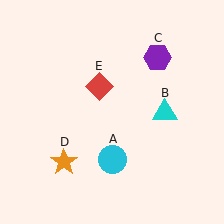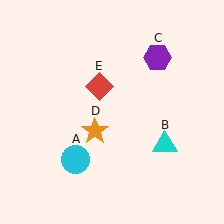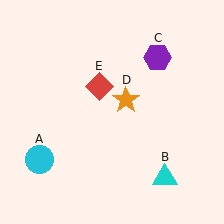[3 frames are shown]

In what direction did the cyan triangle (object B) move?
The cyan triangle (object B) moved down.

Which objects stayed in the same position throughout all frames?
Purple hexagon (object C) and red diamond (object E) remained stationary.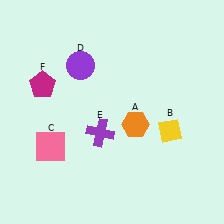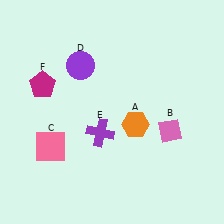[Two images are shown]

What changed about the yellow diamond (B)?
In Image 1, B is yellow. In Image 2, it changed to pink.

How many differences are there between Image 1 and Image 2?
There is 1 difference between the two images.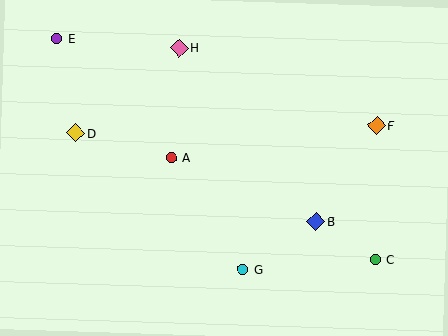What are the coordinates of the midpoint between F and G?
The midpoint between F and G is at (309, 197).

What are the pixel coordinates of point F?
Point F is at (376, 126).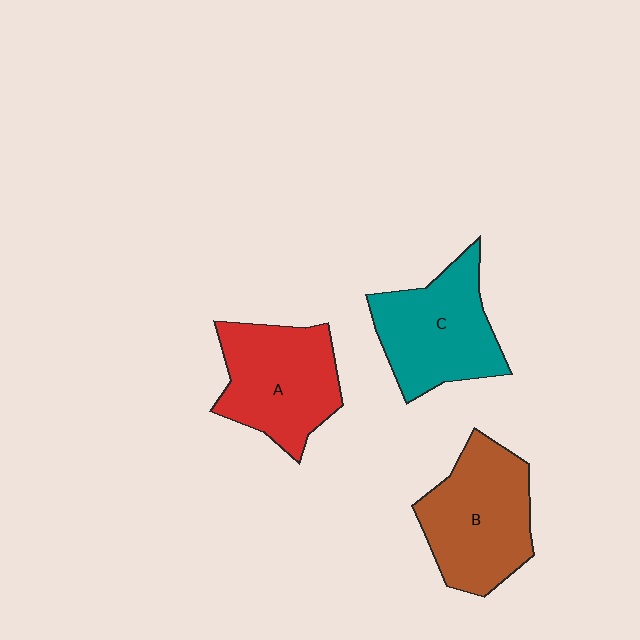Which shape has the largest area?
Shape B (brown).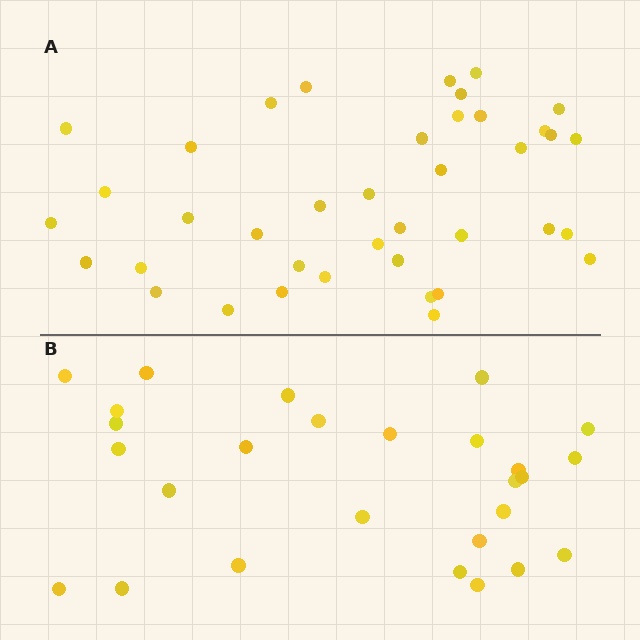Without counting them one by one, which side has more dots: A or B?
Region A (the top region) has more dots.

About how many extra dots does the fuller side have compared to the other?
Region A has roughly 12 or so more dots than region B.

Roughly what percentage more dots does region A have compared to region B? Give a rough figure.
About 45% more.